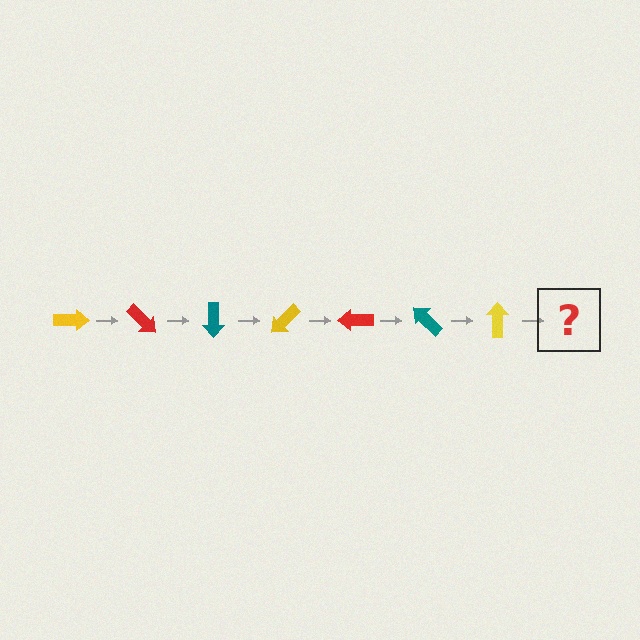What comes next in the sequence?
The next element should be a red arrow, rotated 315 degrees from the start.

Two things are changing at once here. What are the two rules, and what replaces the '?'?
The two rules are that it rotates 45 degrees each step and the color cycles through yellow, red, and teal. The '?' should be a red arrow, rotated 315 degrees from the start.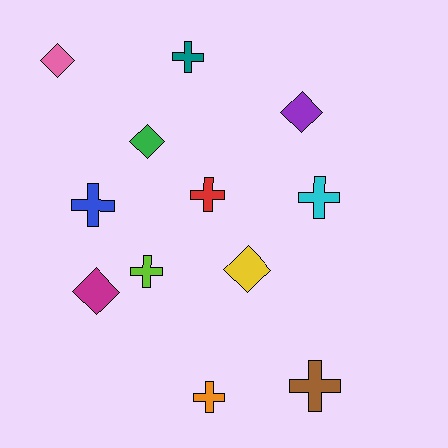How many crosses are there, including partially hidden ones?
There are 7 crosses.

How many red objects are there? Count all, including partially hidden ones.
There is 1 red object.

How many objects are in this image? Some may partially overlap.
There are 12 objects.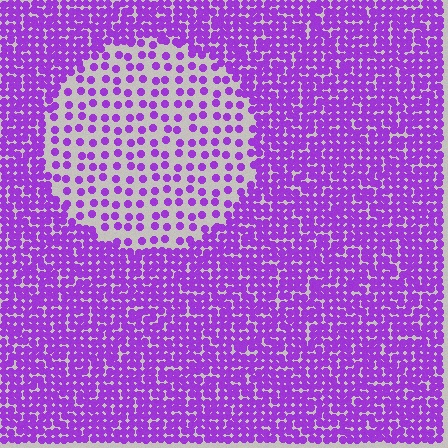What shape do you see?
I see a circle.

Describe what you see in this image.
The image contains small purple elements arranged at two different densities. A circle-shaped region is visible where the elements are less densely packed than the surrounding area.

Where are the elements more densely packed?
The elements are more densely packed outside the circle boundary.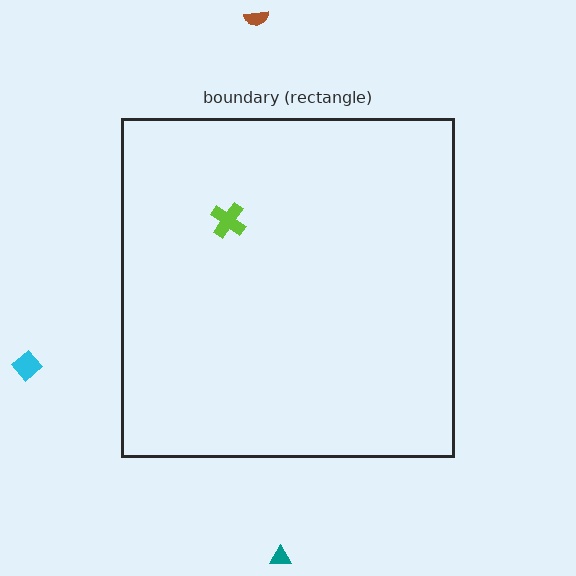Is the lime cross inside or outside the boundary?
Inside.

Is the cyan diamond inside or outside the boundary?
Outside.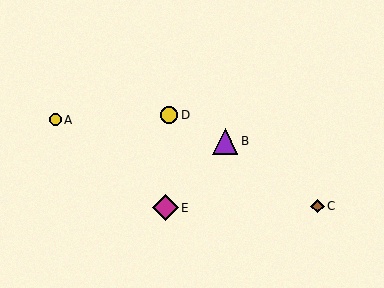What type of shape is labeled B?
Shape B is a purple triangle.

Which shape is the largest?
The purple triangle (labeled B) is the largest.